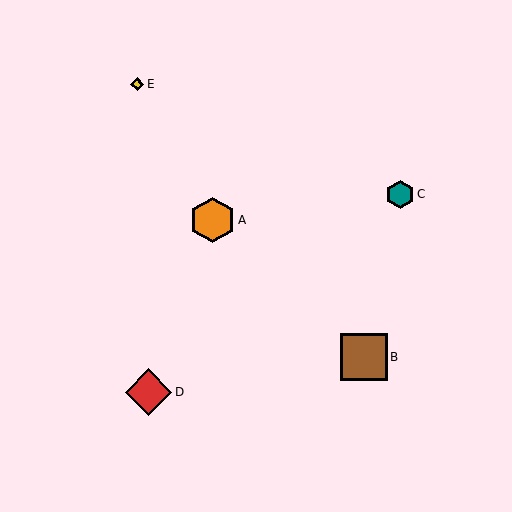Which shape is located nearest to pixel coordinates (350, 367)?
The brown square (labeled B) at (364, 357) is nearest to that location.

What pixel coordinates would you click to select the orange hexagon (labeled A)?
Click at (213, 220) to select the orange hexagon A.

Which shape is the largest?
The brown square (labeled B) is the largest.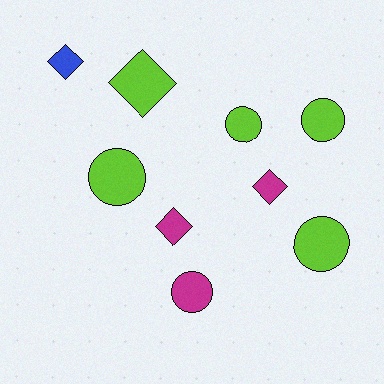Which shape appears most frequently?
Circle, with 5 objects.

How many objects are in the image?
There are 9 objects.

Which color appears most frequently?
Lime, with 5 objects.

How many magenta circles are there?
There is 1 magenta circle.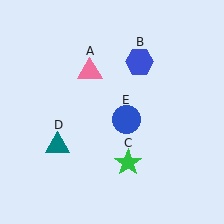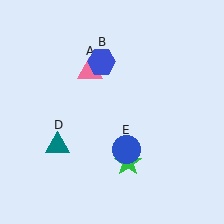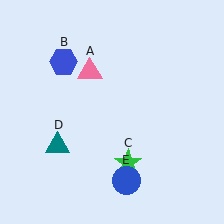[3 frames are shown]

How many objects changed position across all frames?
2 objects changed position: blue hexagon (object B), blue circle (object E).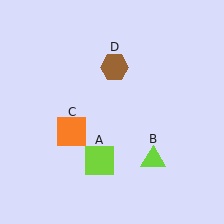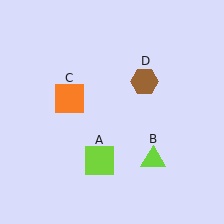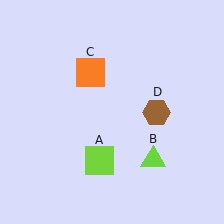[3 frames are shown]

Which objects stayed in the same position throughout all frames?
Lime square (object A) and lime triangle (object B) remained stationary.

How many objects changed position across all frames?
2 objects changed position: orange square (object C), brown hexagon (object D).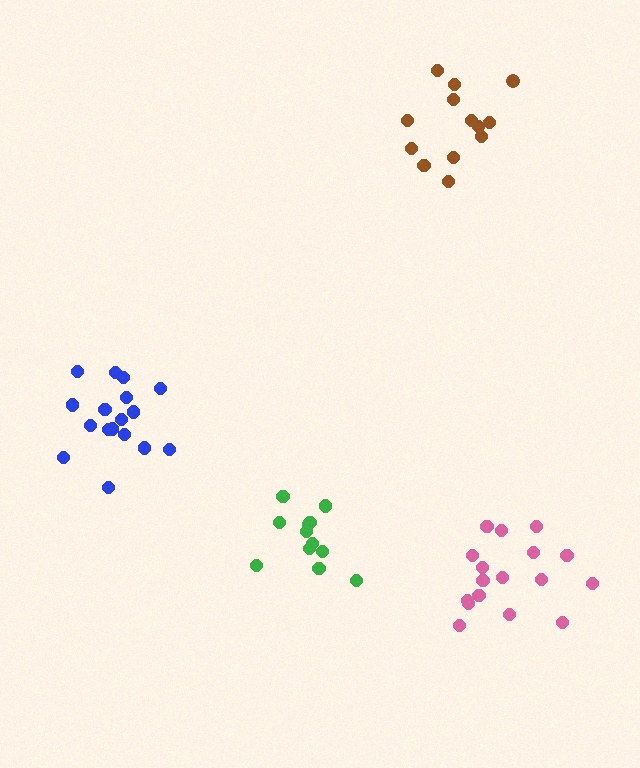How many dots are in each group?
Group 1: 12 dots, Group 2: 13 dots, Group 3: 17 dots, Group 4: 17 dots (59 total).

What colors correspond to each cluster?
The clusters are colored: green, brown, pink, blue.